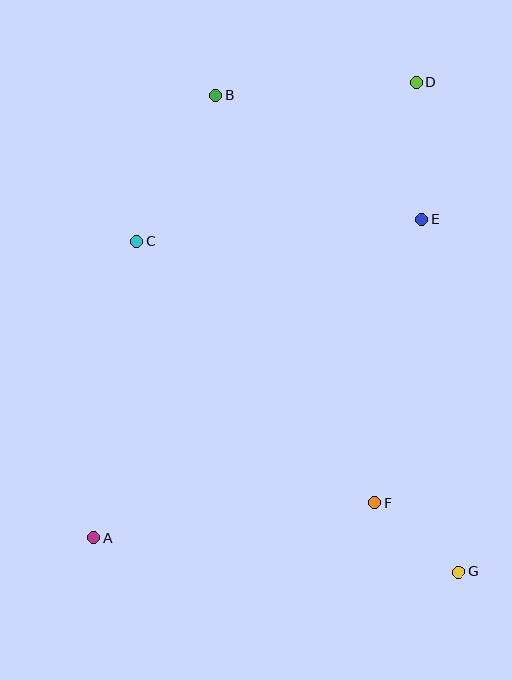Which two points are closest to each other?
Points F and G are closest to each other.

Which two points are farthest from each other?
Points A and D are farthest from each other.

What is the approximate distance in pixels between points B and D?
The distance between B and D is approximately 201 pixels.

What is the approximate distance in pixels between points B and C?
The distance between B and C is approximately 166 pixels.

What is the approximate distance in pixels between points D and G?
The distance between D and G is approximately 492 pixels.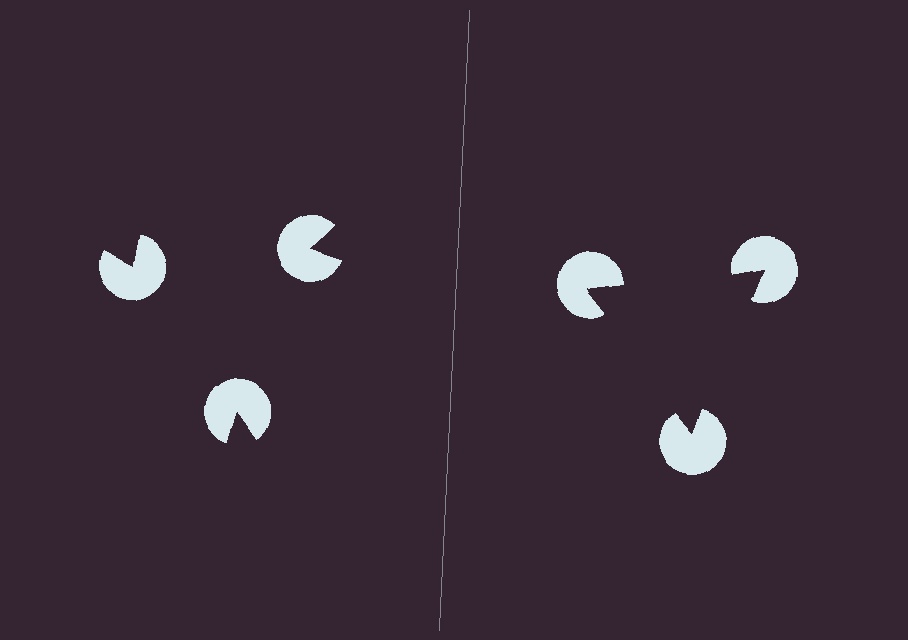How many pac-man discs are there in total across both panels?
6 — 3 on each side.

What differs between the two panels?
The pac-man discs are positioned identically on both sides; only the wedge orientations differ. On the right they align to a triangle; on the left they are misaligned.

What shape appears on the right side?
An illusory triangle.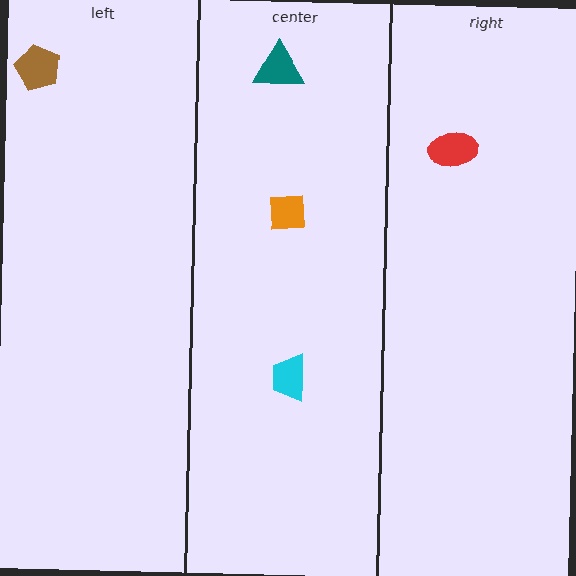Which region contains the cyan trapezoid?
The center region.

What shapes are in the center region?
The orange square, the cyan trapezoid, the teal triangle.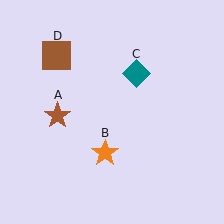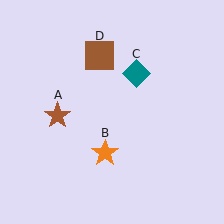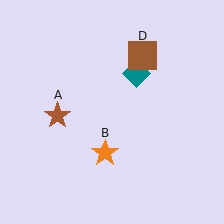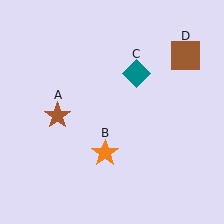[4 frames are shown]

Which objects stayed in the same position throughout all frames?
Brown star (object A) and orange star (object B) and teal diamond (object C) remained stationary.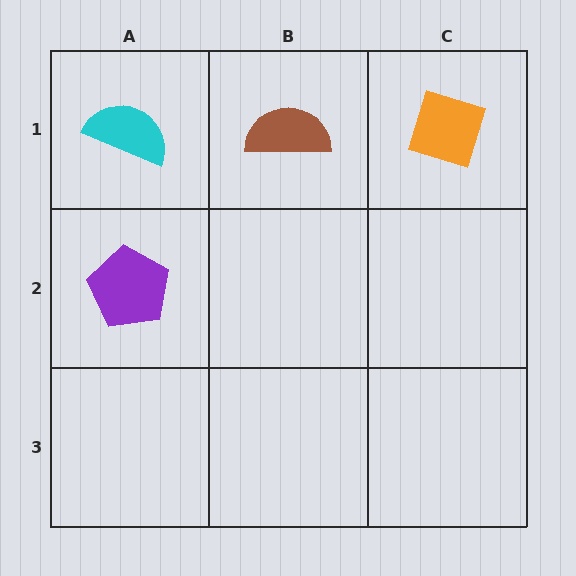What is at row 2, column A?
A purple pentagon.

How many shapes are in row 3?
0 shapes.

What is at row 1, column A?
A cyan semicircle.